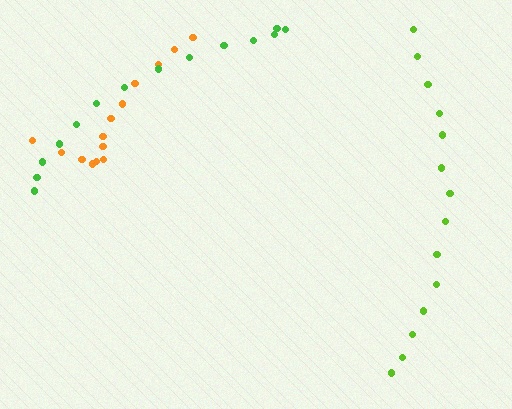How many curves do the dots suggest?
There are 3 distinct paths.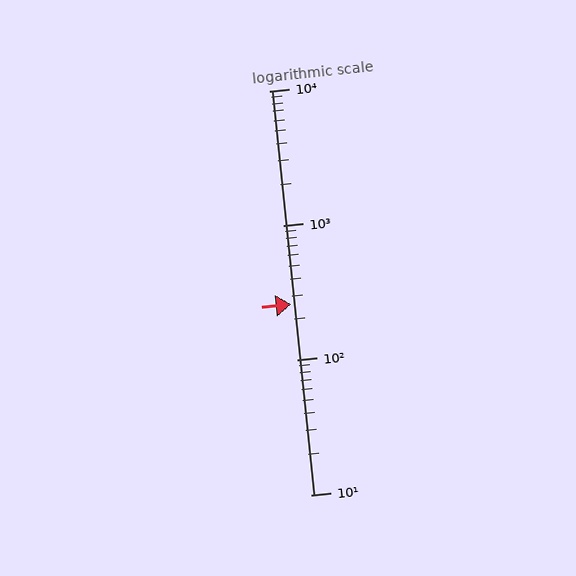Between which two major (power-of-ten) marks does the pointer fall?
The pointer is between 100 and 1000.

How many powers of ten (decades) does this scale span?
The scale spans 3 decades, from 10 to 10000.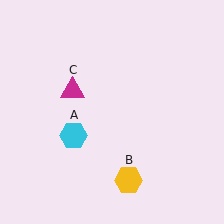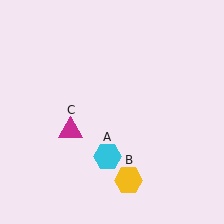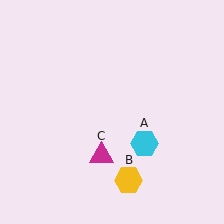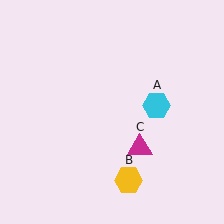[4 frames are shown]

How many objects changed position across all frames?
2 objects changed position: cyan hexagon (object A), magenta triangle (object C).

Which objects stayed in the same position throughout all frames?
Yellow hexagon (object B) remained stationary.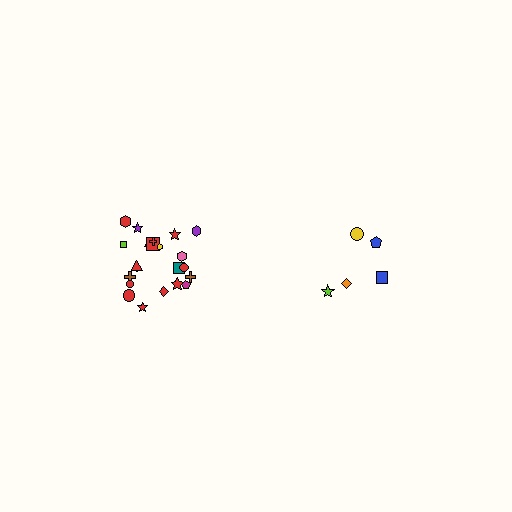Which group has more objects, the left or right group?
The left group.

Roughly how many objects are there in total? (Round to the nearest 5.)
Roughly 25 objects in total.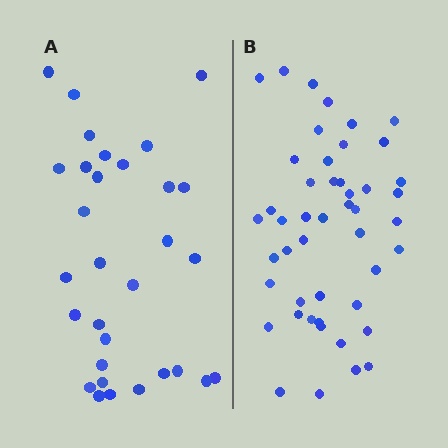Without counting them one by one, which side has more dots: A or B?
Region B (the right region) has more dots.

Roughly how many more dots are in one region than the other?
Region B has approximately 15 more dots than region A.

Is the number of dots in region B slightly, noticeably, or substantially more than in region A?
Region B has substantially more. The ratio is roughly 1.5 to 1.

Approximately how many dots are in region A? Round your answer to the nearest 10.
About 30 dots. (The exact count is 31, which rounds to 30.)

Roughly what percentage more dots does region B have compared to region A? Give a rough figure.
About 50% more.